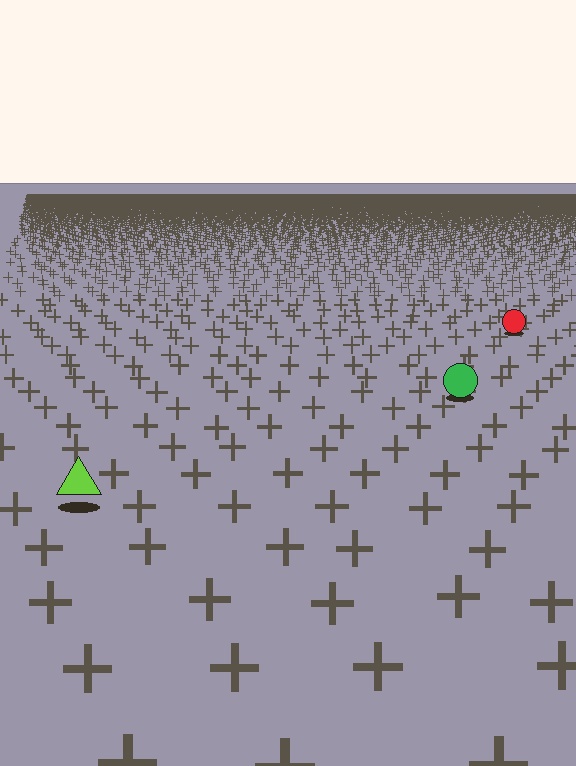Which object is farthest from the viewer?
The red circle is farthest from the viewer. It appears smaller and the ground texture around it is denser.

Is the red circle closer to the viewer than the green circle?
No. The green circle is closer — you can tell from the texture gradient: the ground texture is coarser near it.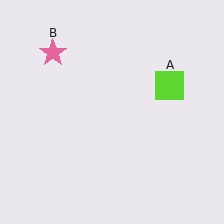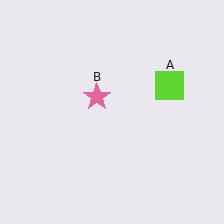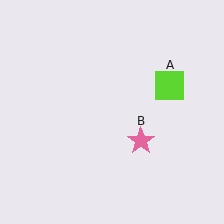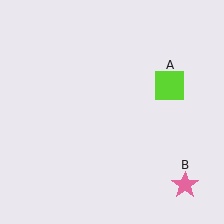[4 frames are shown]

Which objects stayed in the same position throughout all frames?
Lime square (object A) remained stationary.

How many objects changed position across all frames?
1 object changed position: pink star (object B).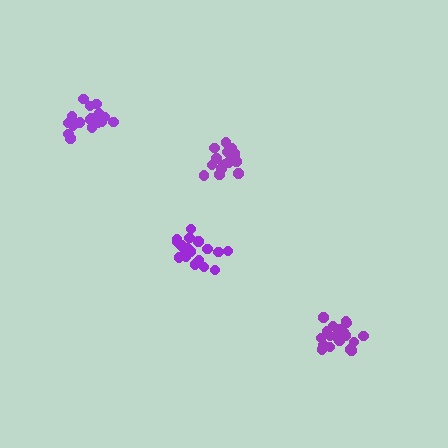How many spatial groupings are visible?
There are 4 spatial groupings.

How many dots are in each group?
Group 1: 20 dots, Group 2: 17 dots, Group 3: 20 dots, Group 4: 17 dots (74 total).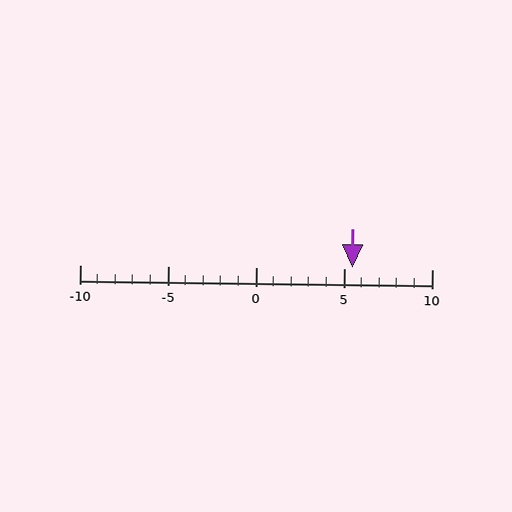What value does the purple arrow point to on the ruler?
The purple arrow points to approximately 6.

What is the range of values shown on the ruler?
The ruler shows values from -10 to 10.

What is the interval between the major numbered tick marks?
The major tick marks are spaced 5 units apart.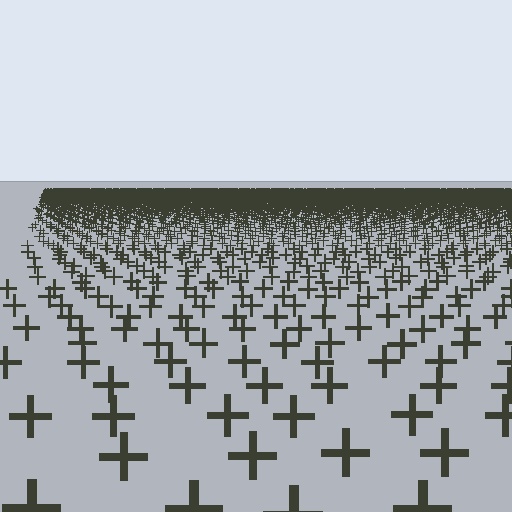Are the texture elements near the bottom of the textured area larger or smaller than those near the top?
Larger. Near the bottom, elements are closer to the viewer and appear at a bigger on-screen size.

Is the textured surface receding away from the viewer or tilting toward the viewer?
The surface is receding away from the viewer. Texture elements get smaller and denser toward the top.